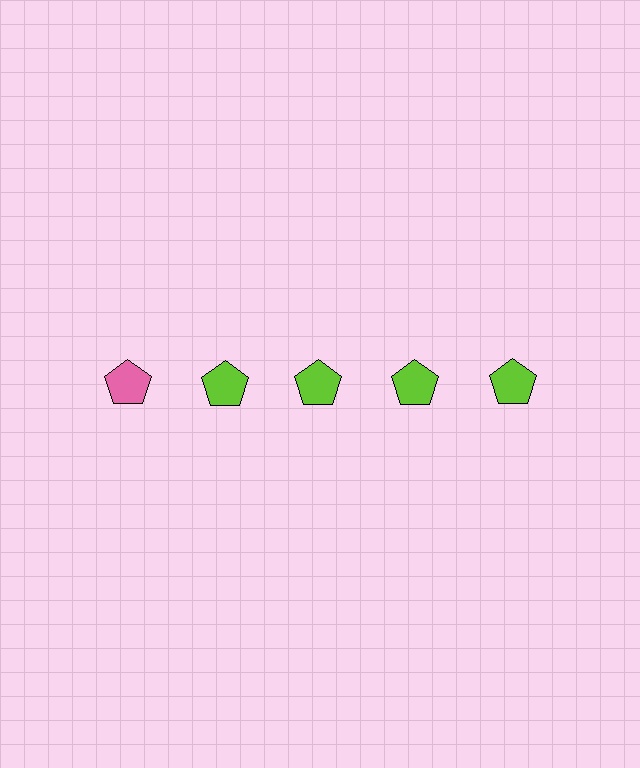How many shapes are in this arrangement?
There are 5 shapes arranged in a grid pattern.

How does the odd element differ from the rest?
It has a different color: pink instead of lime.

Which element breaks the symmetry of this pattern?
The pink pentagon in the top row, leftmost column breaks the symmetry. All other shapes are lime pentagons.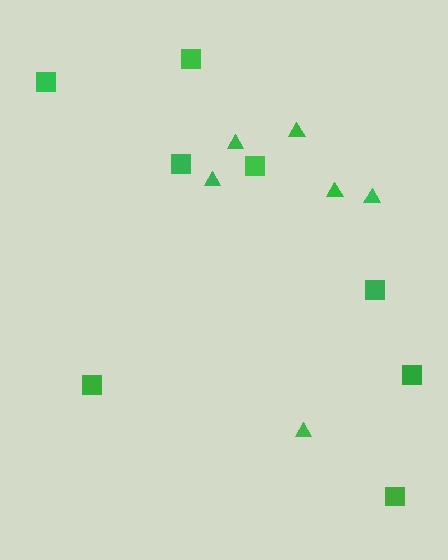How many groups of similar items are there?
There are 2 groups: one group of squares (8) and one group of triangles (6).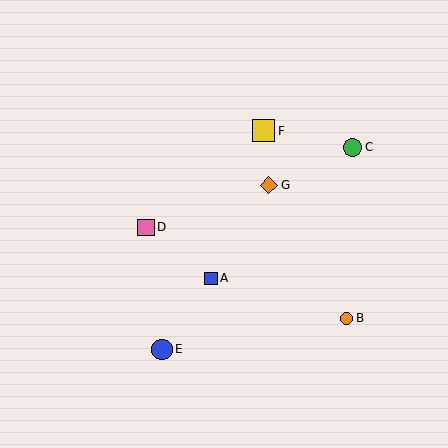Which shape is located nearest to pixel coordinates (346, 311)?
The orange circle (labeled B) at (347, 318) is nearest to that location.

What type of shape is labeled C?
Shape C is a green circle.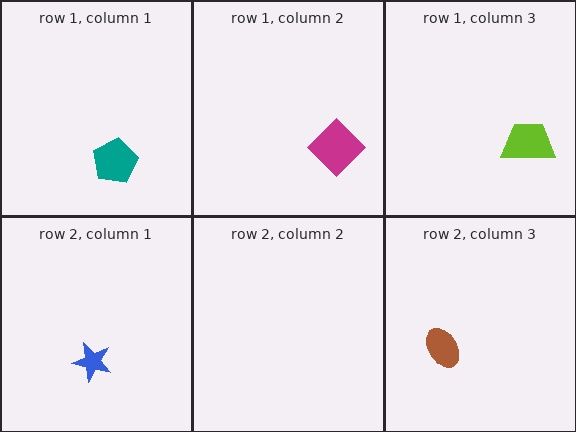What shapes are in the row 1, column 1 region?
The teal pentagon.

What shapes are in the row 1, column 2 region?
The magenta diamond.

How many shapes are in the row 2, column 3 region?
1.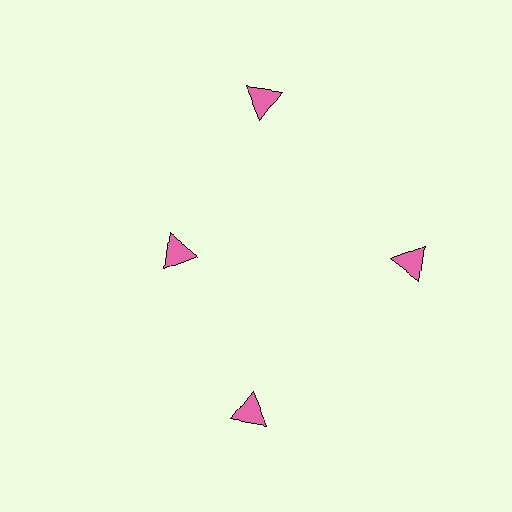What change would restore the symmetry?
The symmetry would be restored by moving it outward, back onto the ring so that all 4 triangles sit at equal angles and equal distance from the center.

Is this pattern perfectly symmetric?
No. The 4 pink triangles are arranged in a ring, but one element near the 9 o'clock position is pulled inward toward the center, breaking the 4-fold rotational symmetry.